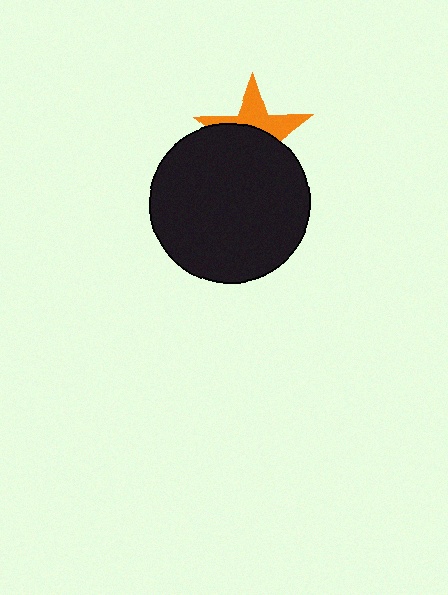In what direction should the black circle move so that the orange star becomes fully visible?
The black circle should move down. That is the shortest direction to clear the overlap and leave the orange star fully visible.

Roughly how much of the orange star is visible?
A small part of it is visible (roughly 43%).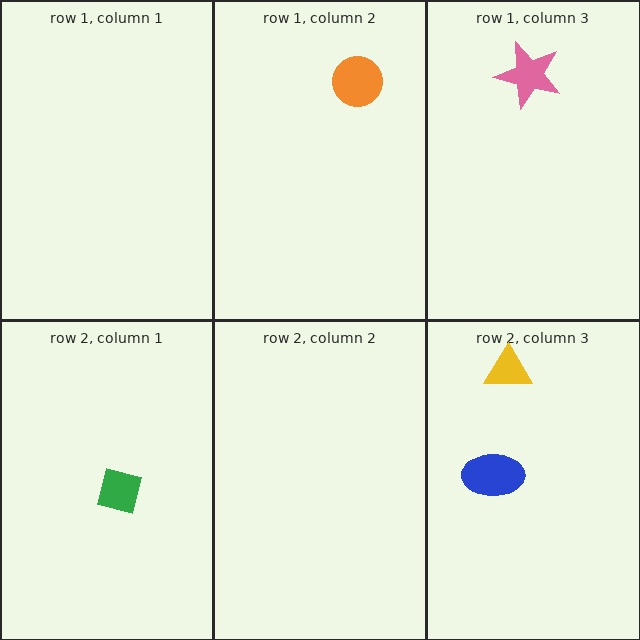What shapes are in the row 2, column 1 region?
The green square.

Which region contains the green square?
The row 2, column 1 region.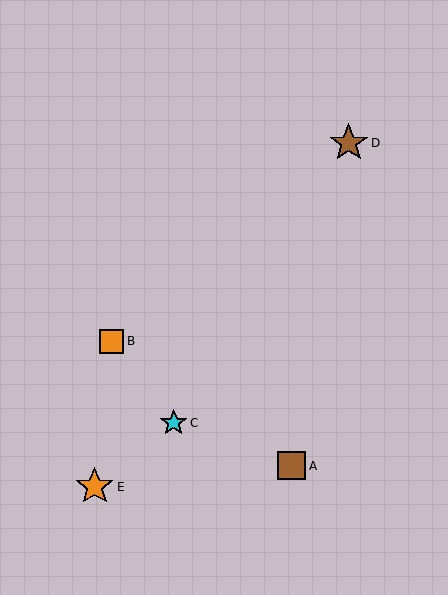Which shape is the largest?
The brown star (labeled D) is the largest.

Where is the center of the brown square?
The center of the brown square is at (292, 466).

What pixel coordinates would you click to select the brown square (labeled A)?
Click at (292, 466) to select the brown square A.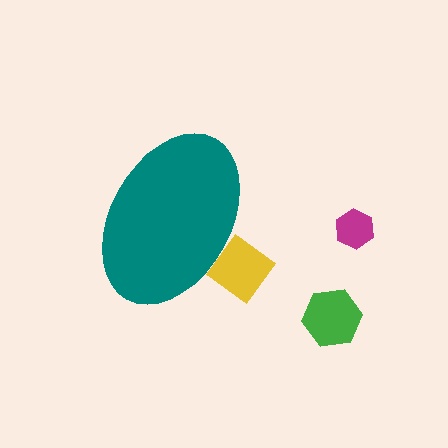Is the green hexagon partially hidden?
No, the green hexagon is fully visible.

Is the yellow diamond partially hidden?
Yes, the yellow diamond is partially hidden behind the teal ellipse.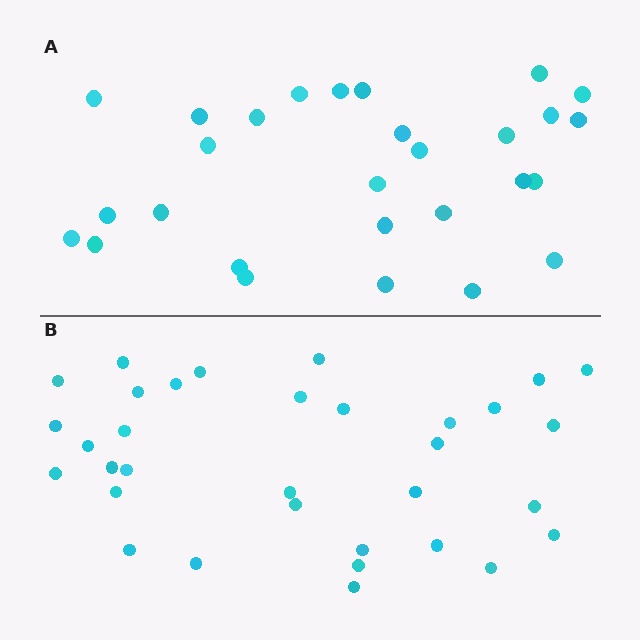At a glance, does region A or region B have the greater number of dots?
Region B (the bottom region) has more dots.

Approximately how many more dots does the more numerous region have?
Region B has about 5 more dots than region A.